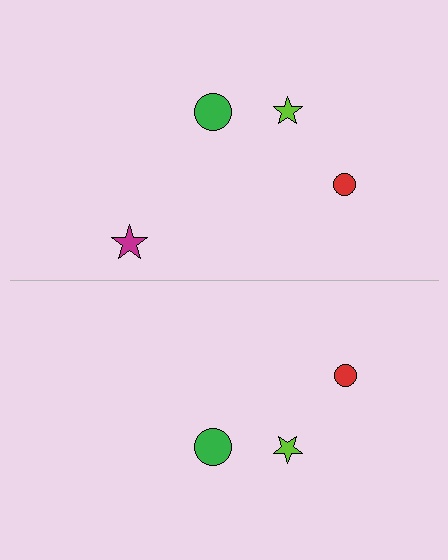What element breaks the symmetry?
A magenta star is missing from the bottom side.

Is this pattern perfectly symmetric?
No, the pattern is not perfectly symmetric. A magenta star is missing from the bottom side.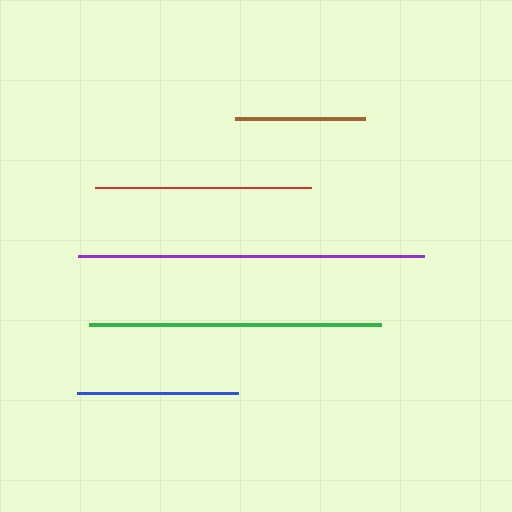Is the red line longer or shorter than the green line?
The green line is longer than the red line.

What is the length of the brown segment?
The brown segment is approximately 130 pixels long.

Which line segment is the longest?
The purple line is the longest at approximately 346 pixels.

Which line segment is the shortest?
The brown line is the shortest at approximately 130 pixels.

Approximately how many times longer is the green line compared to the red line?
The green line is approximately 1.3 times the length of the red line.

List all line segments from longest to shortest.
From longest to shortest: purple, green, red, blue, brown.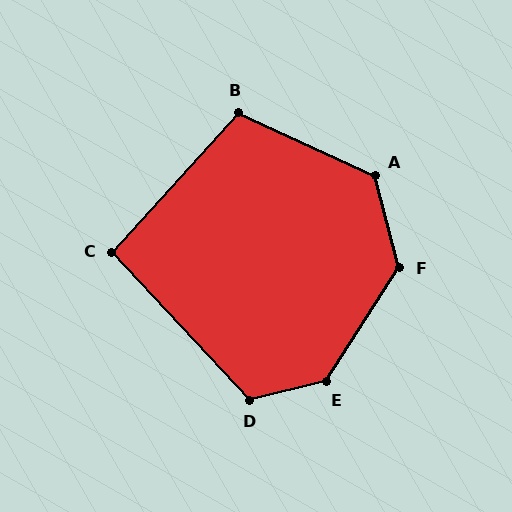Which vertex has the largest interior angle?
E, at approximately 136 degrees.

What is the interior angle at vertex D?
Approximately 120 degrees (obtuse).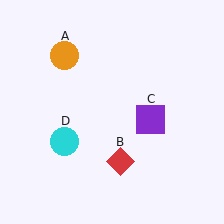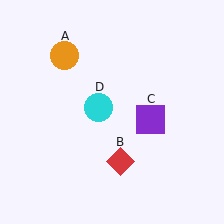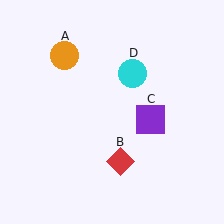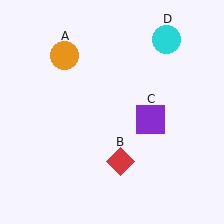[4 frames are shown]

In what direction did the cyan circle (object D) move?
The cyan circle (object D) moved up and to the right.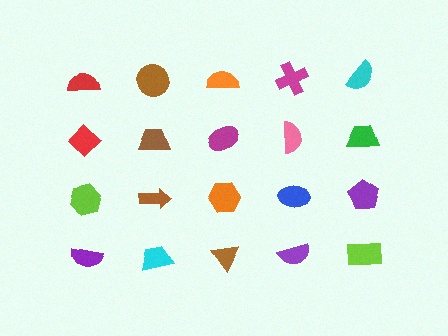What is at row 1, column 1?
A red semicircle.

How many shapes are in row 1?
5 shapes.